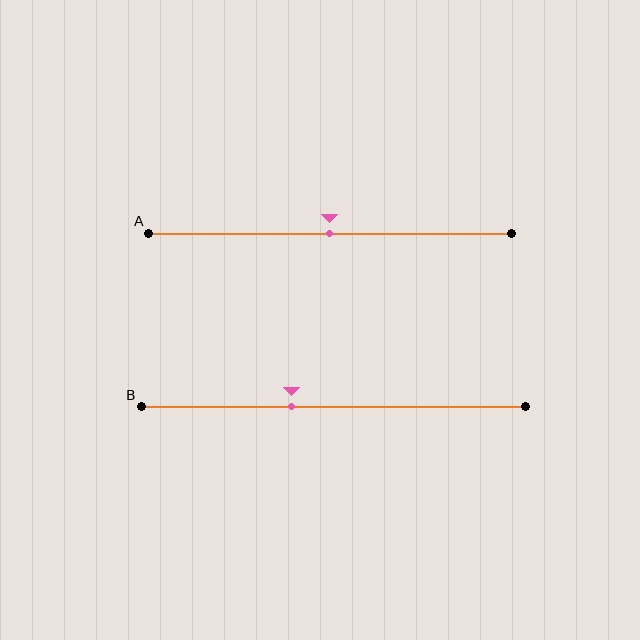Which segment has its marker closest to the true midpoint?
Segment A has its marker closest to the true midpoint.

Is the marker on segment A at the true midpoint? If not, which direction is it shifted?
Yes, the marker on segment A is at the true midpoint.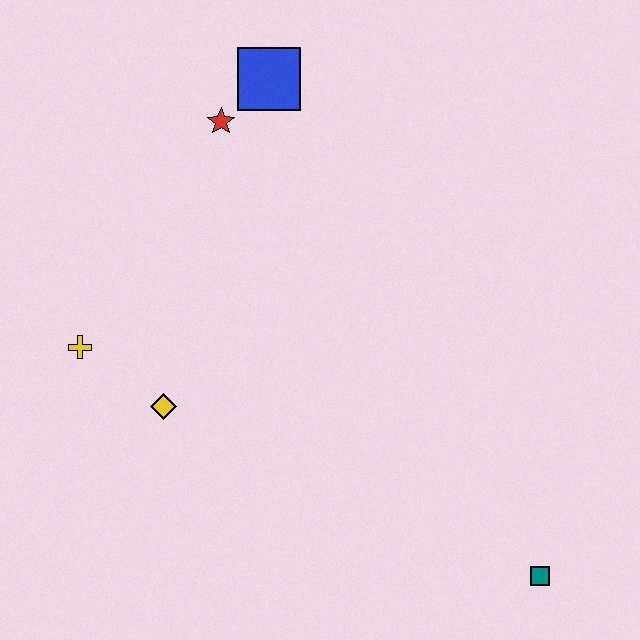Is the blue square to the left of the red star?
No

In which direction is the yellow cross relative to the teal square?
The yellow cross is to the left of the teal square.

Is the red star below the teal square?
No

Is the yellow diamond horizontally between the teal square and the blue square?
No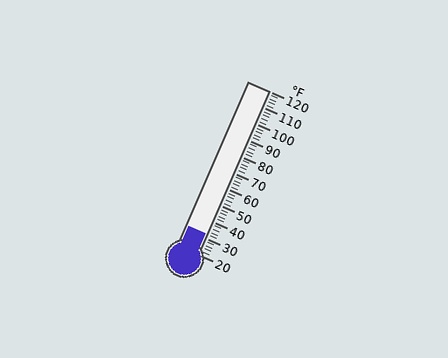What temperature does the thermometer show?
The thermometer shows approximately 32°F.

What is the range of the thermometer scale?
The thermometer scale ranges from 20°F to 120°F.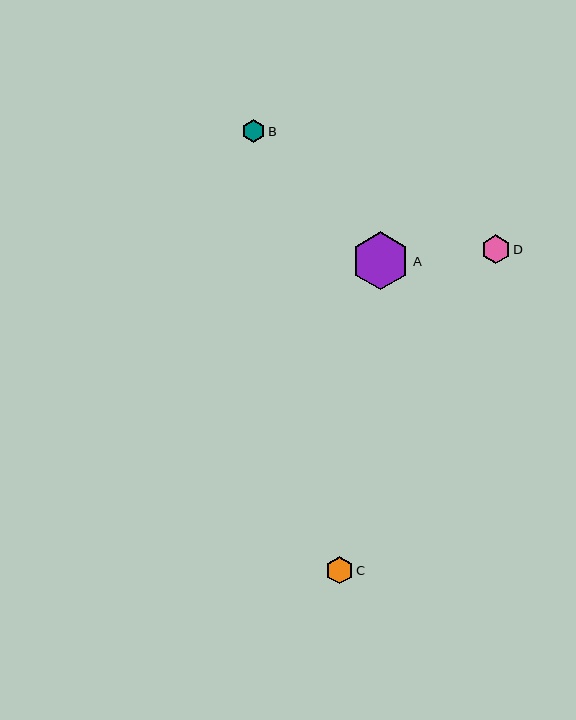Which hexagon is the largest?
Hexagon A is the largest with a size of approximately 58 pixels.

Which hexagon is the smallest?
Hexagon B is the smallest with a size of approximately 22 pixels.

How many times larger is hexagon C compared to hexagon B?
Hexagon C is approximately 1.2 times the size of hexagon B.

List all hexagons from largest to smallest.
From largest to smallest: A, D, C, B.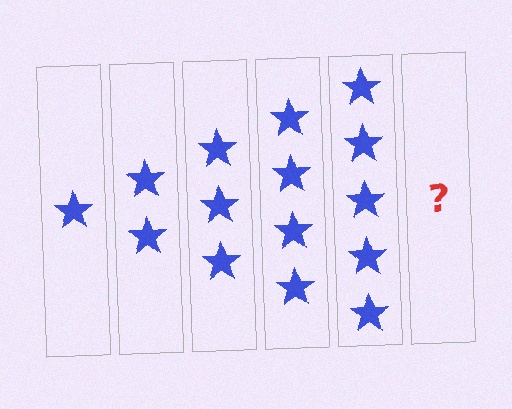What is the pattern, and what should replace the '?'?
The pattern is that each step adds one more star. The '?' should be 6 stars.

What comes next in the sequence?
The next element should be 6 stars.